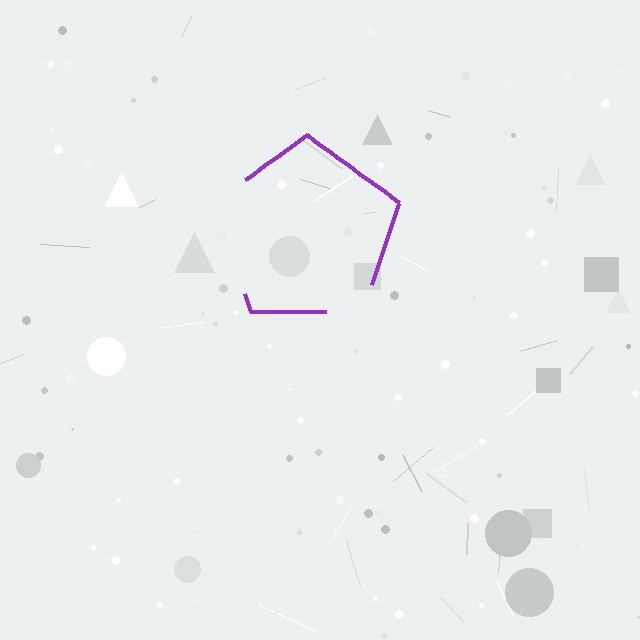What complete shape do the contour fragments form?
The contour fragments form a pentagon.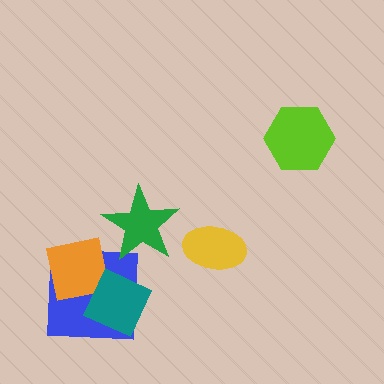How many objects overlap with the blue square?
2 objects overlap with the blue square.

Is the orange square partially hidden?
Yes, it is partially covered by another shape.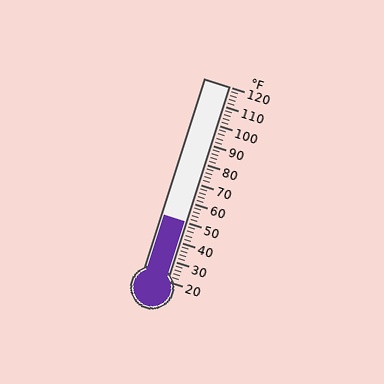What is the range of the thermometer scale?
The thermometer scale ranges from 20°F to 120°F.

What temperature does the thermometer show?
The thermometer shows approximately 50°F.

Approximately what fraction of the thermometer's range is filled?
The thermometer is filled to approximately 30% of its range.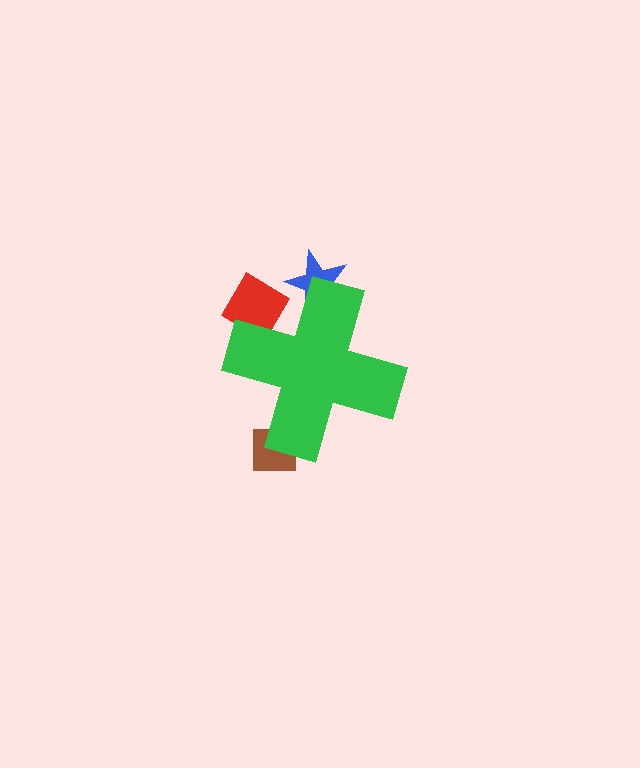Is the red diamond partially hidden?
Yes, the red diamond is partially hidden behind the green cross.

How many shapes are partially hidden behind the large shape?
3 shapes are partially hidden.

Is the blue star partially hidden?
Yes, the blue star is partially hidden behind the green cross.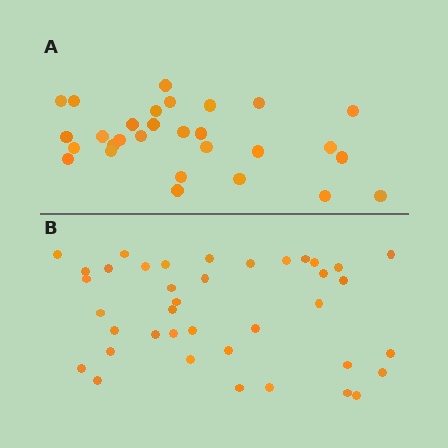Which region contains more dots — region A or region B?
Region B (the bottom region) has more dots.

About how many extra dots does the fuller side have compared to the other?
Region B has roughly 10 or so more dots than region A.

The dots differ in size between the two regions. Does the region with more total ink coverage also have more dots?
No. Region A has more total ink coverage because its dots are larger, but region B actually contains more individual dots. Total area can be misleading — the number of items is what matters here.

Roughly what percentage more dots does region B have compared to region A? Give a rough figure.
About 35% more.